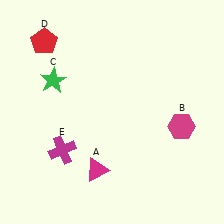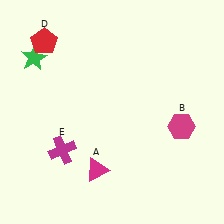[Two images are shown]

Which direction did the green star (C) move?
The green star (C) moved up.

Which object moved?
The green star (C) moved up.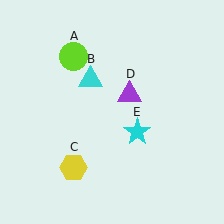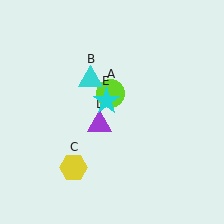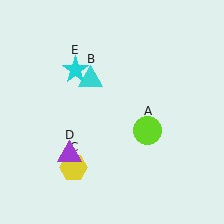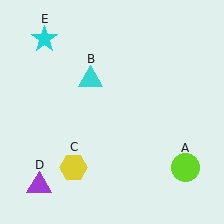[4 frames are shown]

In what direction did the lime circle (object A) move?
The lime circle (object A) moved down and to the right.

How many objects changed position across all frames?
3 objects changed position: lime circle (object A), purple triangle (object D), cyan star (object E).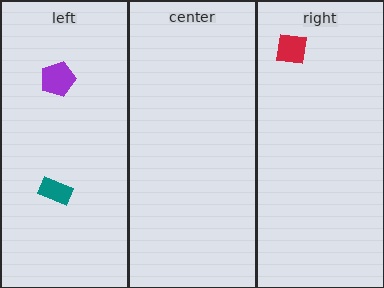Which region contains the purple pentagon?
The left region.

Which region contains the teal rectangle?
The left region.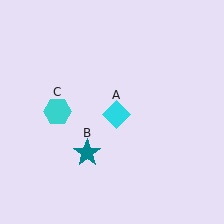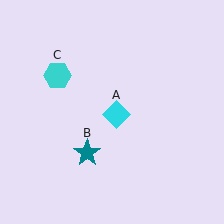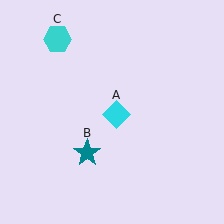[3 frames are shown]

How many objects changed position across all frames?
1 object changed position: cyan hexagon (object C).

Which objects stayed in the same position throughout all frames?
Cyan diamond (object A) and teal star (object B) remained stationary.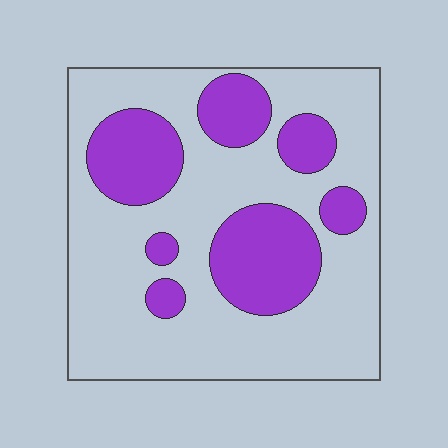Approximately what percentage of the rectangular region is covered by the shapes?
Approximately 30%.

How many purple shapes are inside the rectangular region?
7.